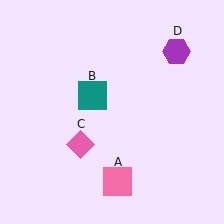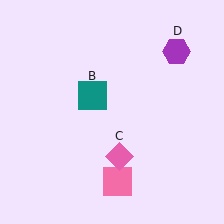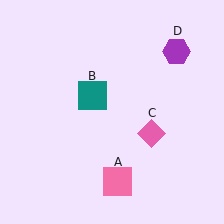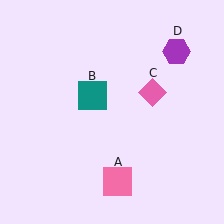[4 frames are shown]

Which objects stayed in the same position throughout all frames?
Pink square (object A) and teal square (object B) and purple hexagon (object D) remained stationary.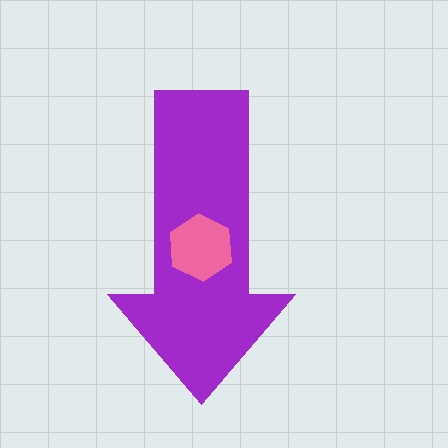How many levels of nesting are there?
2.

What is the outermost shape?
The purple arrow.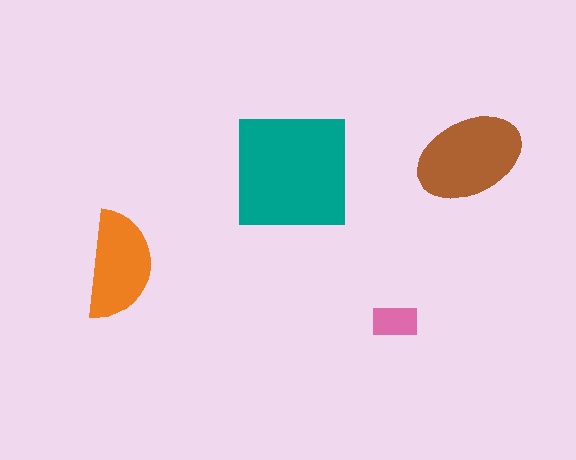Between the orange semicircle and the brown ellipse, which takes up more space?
The brown ellipse.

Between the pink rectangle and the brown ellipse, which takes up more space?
The brown ellipse.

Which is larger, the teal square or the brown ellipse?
The teal square.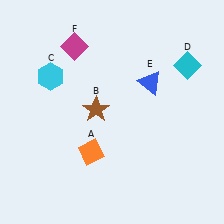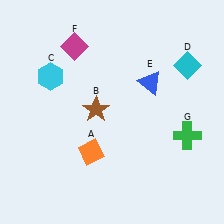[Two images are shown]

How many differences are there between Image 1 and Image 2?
There is 1 difference between the two images.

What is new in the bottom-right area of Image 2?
A green cross (G) was added in the bottom-right area of Image 2.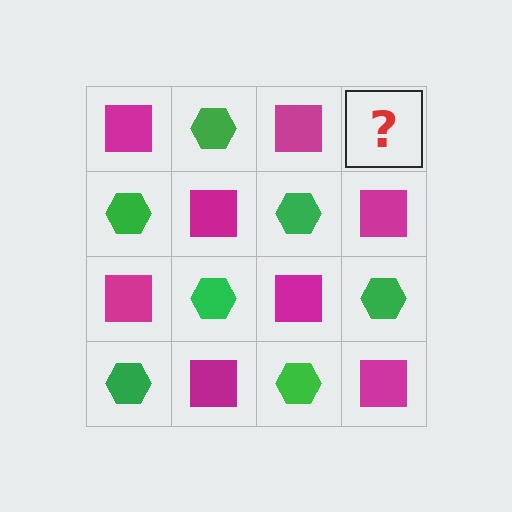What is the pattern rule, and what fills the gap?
The rule is that it alternates magenta square and green hexagon in a checkerboard pattern. The gap should be filled with a green hexagon.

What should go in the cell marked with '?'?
The missing cell should contain a green hexagon.